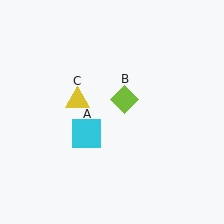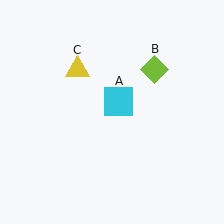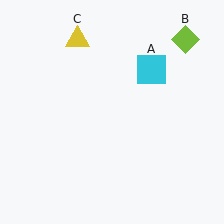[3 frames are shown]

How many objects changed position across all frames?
3 objects changed position: cyan square (object A), lime diamond (object B), yellow triangle (object C).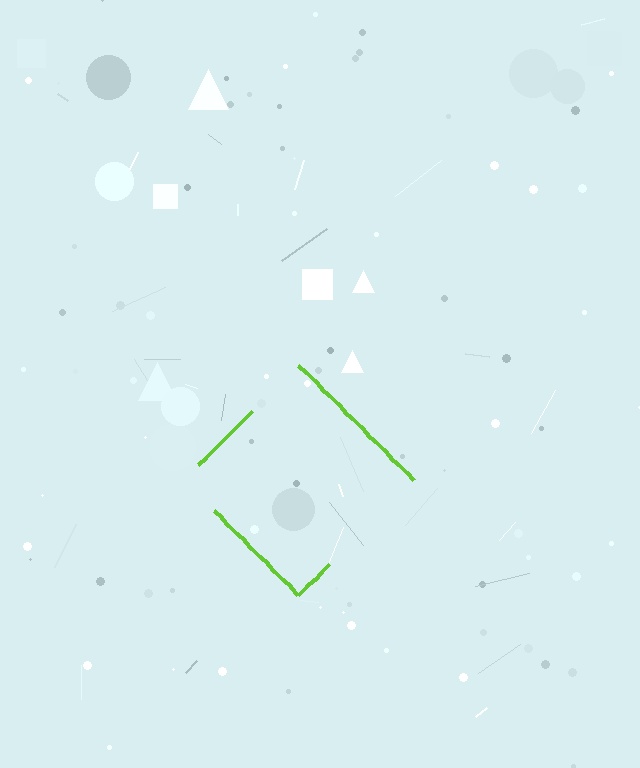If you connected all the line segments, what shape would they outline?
They would outline a diamond.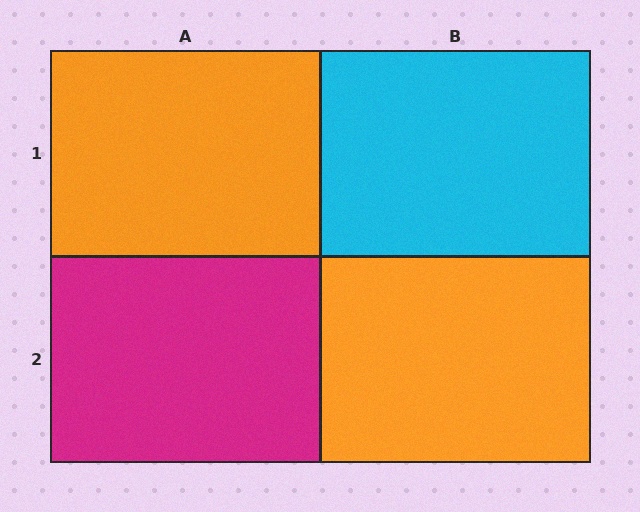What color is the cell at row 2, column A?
Magenta.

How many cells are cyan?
1 cell is cyan.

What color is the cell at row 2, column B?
Orange.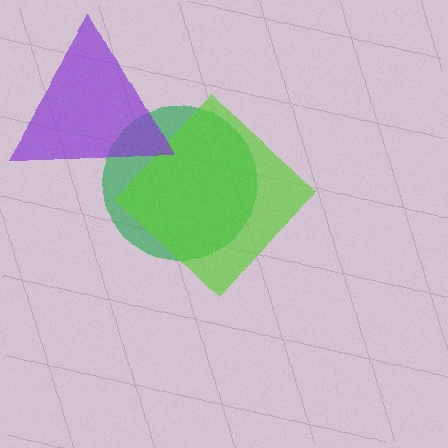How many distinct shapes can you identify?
There are 3 distinct shapes: a green circle, a lime diamond, a purple triangle.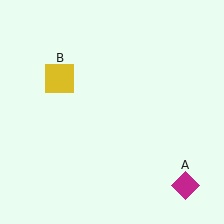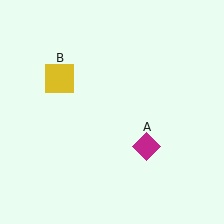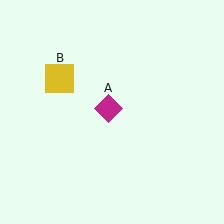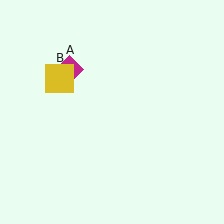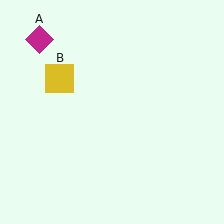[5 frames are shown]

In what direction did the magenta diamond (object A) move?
The magenta diamond (object A) moved up and to the left.